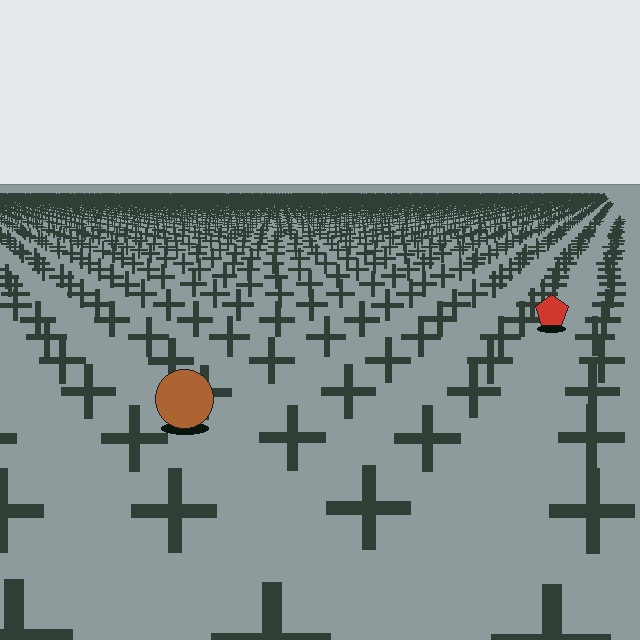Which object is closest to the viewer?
The brown circle is closest. The texture marks near it are larger and more spread out.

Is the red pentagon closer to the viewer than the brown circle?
No. The brown circle is closer — you can tell from the texture gradient: the ground texture is coarser near it.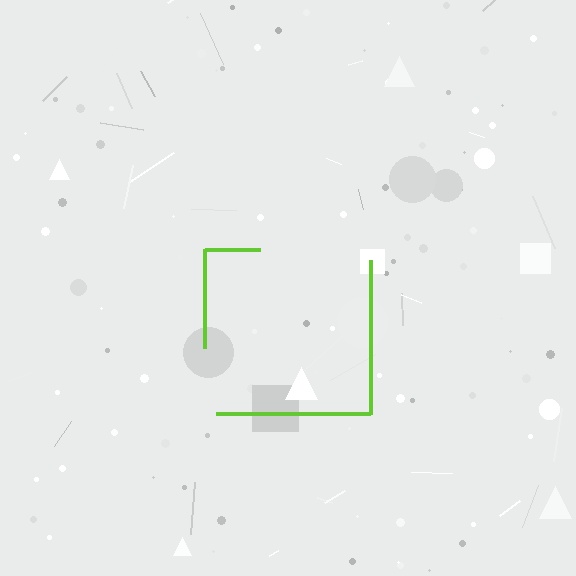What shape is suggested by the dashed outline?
The dashed outline suggests a square.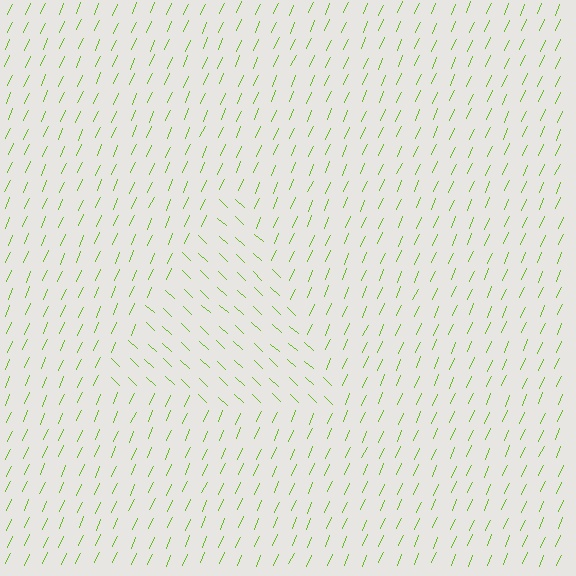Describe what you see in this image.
The image is filled with small lime line segments. A triangle region in the image has lines oriented differently from the surrounding lines, creating a visible texture boundary.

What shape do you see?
I see a triangle.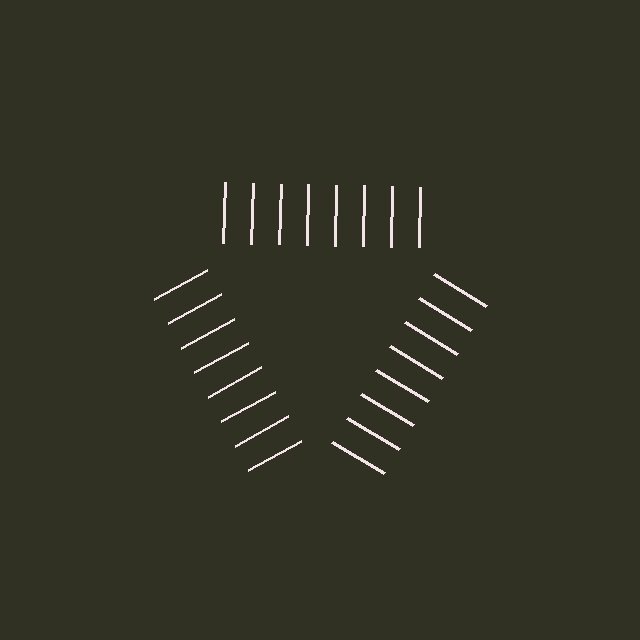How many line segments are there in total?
24 — 8 along each of the 3 edges.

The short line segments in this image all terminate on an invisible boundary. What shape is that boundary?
An illusory triangle — the line segments terminate on its edges but no continuous stroke is drawn.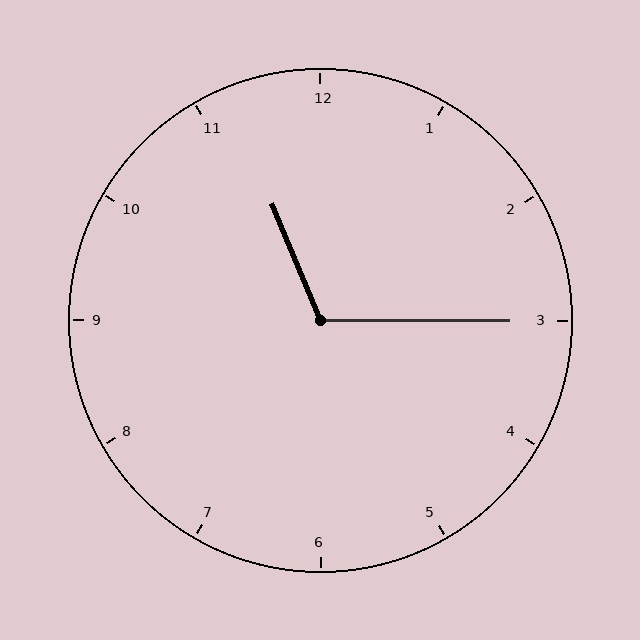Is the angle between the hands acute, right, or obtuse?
It is obtuse.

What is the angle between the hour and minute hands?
Approximately 112 degrees.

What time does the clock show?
11:15.